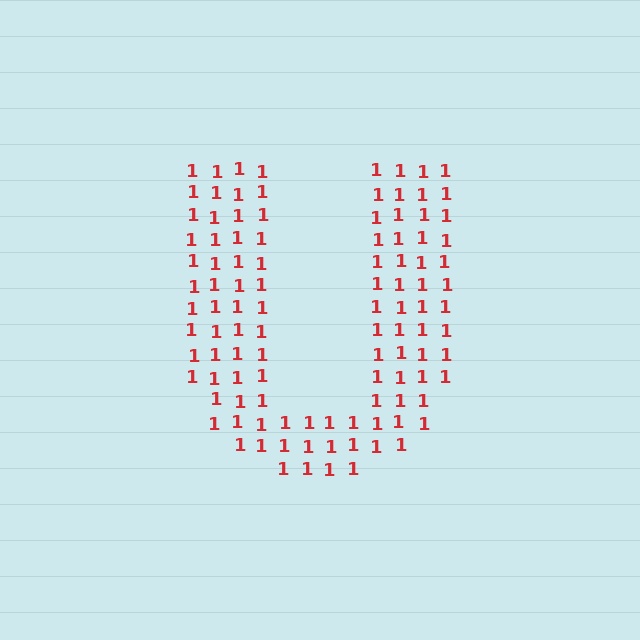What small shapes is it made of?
It is made of small digit 1's.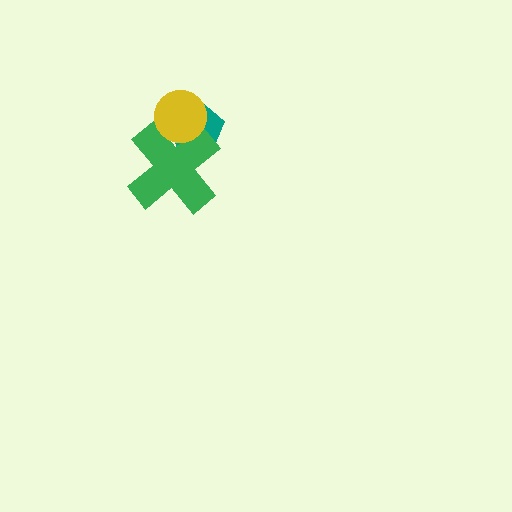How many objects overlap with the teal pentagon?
2 objects overlap with the teal pentagon.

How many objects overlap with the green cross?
2 objects overlap with the green cross.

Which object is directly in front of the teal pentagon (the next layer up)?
The green cross is directly in front of the teal pentagon.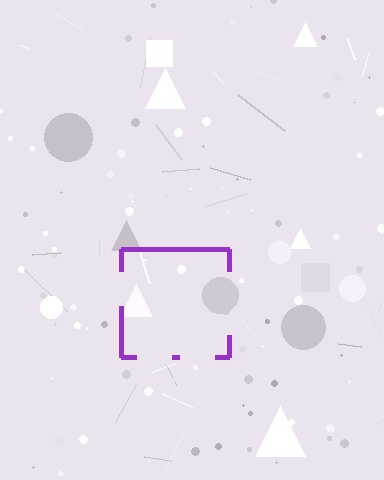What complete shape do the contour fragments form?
The contour fragments form a square.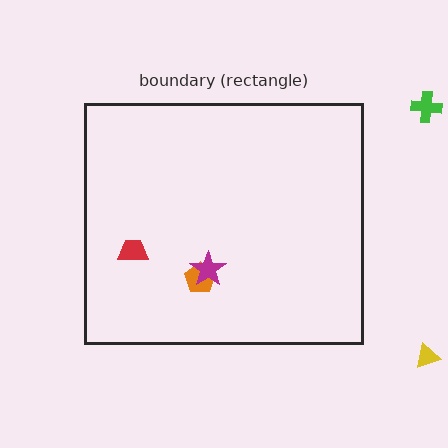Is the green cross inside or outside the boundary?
Outside.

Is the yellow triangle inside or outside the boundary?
Outside.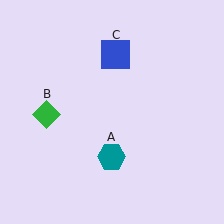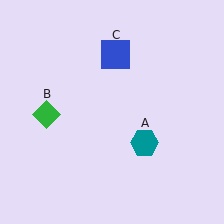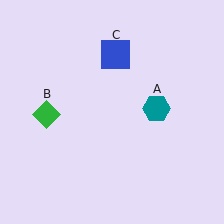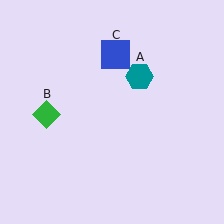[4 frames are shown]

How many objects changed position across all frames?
1 object changed position: teal hexagon (object A).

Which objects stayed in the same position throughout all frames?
Green diamond (object B) and blue square (object C) remained stationary.